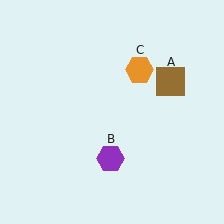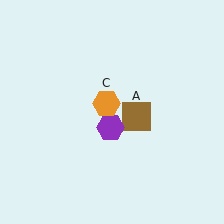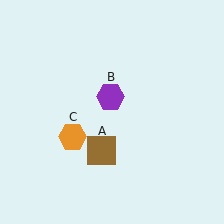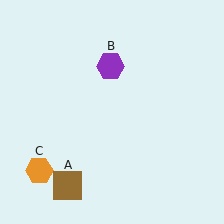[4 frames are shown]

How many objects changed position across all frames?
3 objects changed position: brown square (object A), purple hexagon (object B), orange hexagon (object C).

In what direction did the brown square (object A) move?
The brown square (object A) moved down and to the left.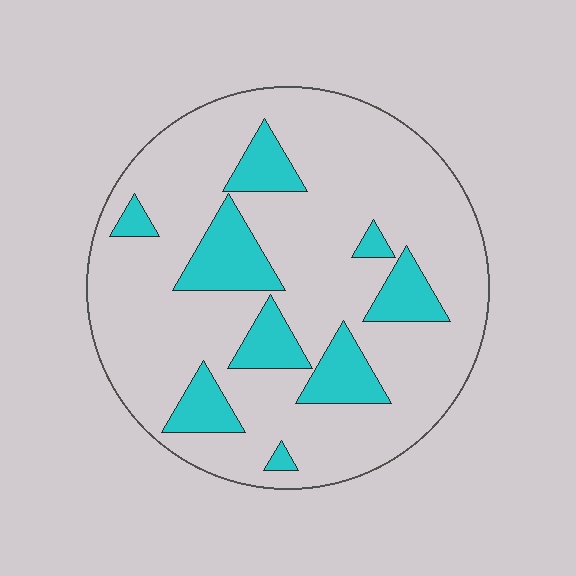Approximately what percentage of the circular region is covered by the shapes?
Approximately 20%.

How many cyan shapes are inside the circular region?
9.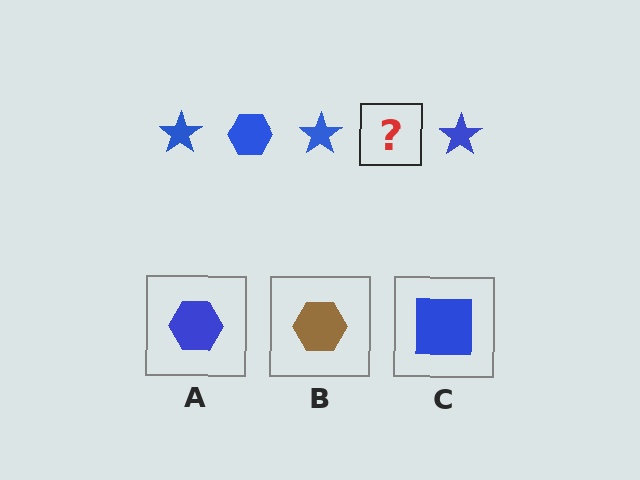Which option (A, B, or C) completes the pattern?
A.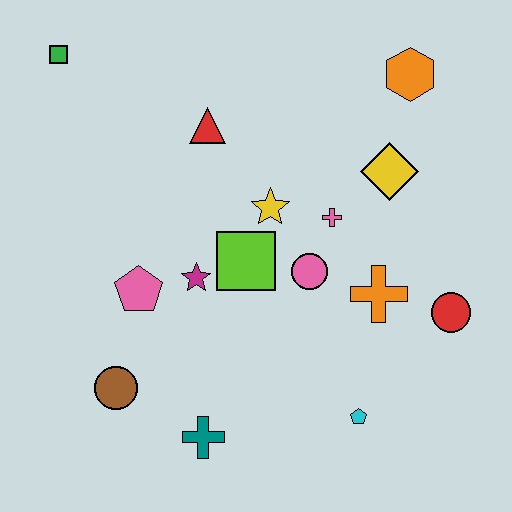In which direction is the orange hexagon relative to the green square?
The orange hexagon is to the right of the green square.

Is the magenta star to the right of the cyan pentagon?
No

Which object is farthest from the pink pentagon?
The orange hexagon is farthest from the pink pentagon.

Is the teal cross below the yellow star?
Yes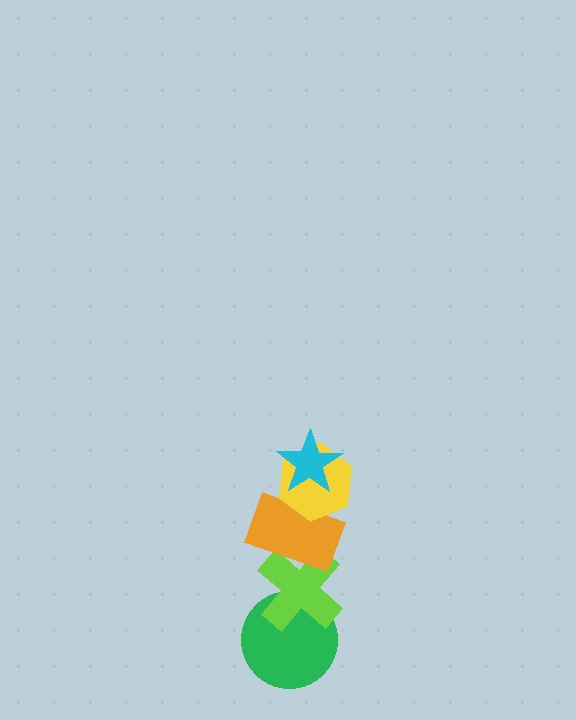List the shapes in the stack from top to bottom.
From top to bottom: the cyan star, the yellow hexagon, the orange rectangle, the lime cross, the green circle.